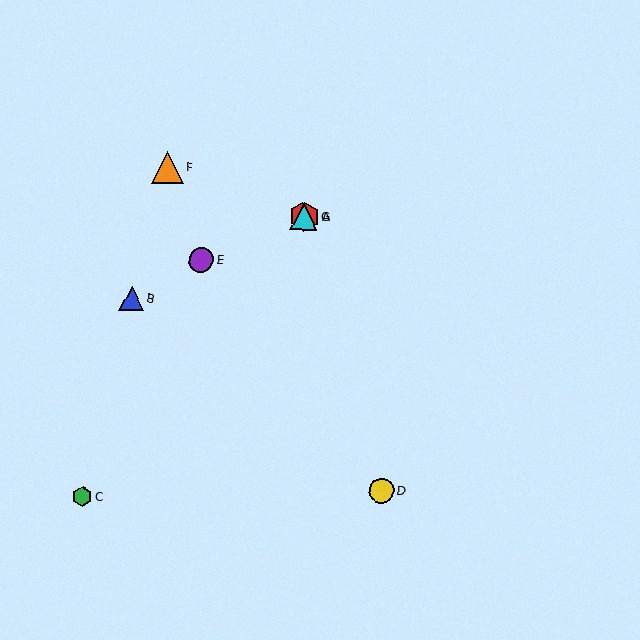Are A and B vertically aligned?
No, A is at x≈304 and B is at x≈132.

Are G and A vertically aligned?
Yes, both are at x≈304.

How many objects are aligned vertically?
2 objects (A, G) are aligned vertically.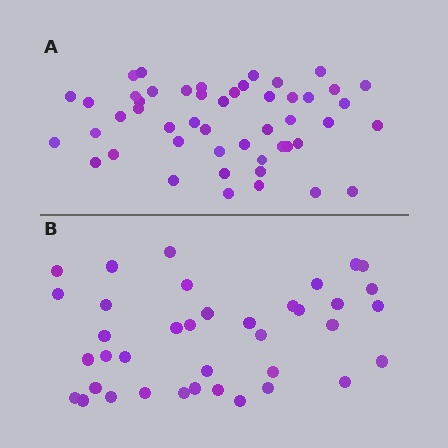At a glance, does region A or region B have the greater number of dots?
Region A (the top region) has more dots.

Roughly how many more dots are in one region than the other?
Region A has roughly 12 or so more dots than region B.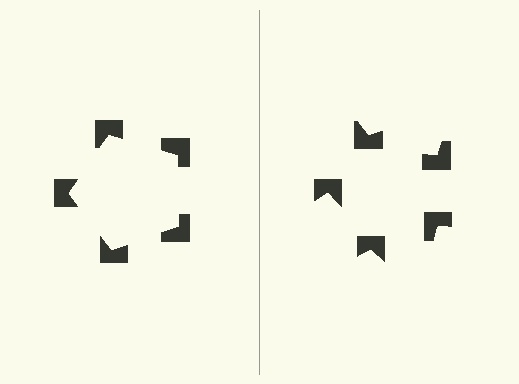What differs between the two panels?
The notched squares are positioned identically on both sides; only the wedge orientations differ. On the left they align to a pentagon; on the right they are misaligned.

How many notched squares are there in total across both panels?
10 — 5 on each side.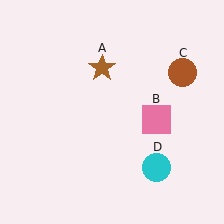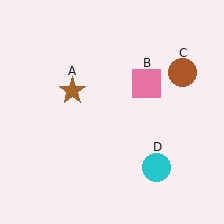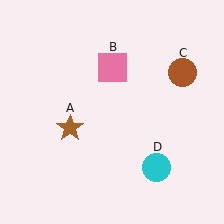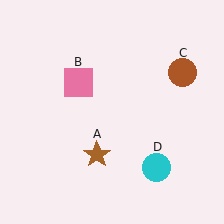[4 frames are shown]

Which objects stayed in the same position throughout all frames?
Brown circle (object C) and cyan circle (object D) remained stationary.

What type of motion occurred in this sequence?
The brown star (object A), pink square (object B) rotated counterclockwise around the center of the scene.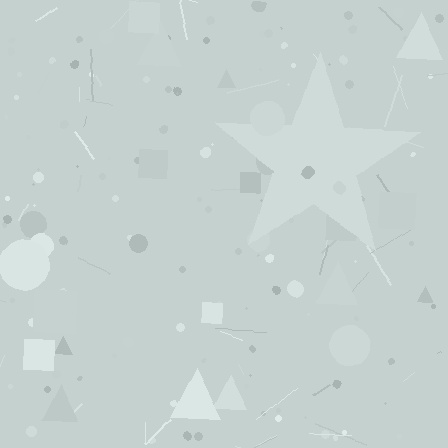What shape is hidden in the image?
A star is hidden in the image.